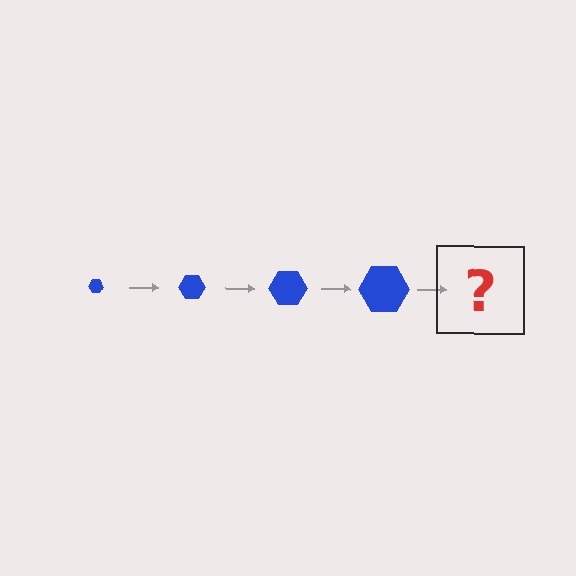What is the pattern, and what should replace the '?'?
The pattern is that the hexagon gets progressively larger each step. The '?' should be a blue hexagon, larger than the previous one.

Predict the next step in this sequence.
The next step is a blue hexagon, larger than the previous one.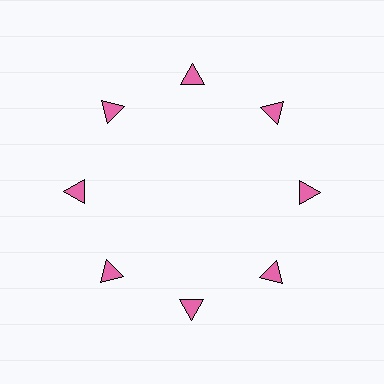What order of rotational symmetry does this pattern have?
This pattern has 8-fold rotational symmetry.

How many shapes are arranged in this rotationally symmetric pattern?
There are 8 shapes, arranged in 8 groups of 1.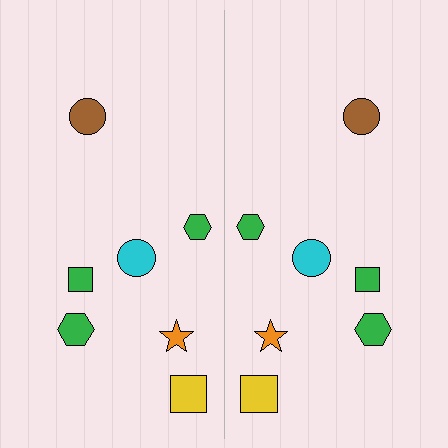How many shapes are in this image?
There are 14 shapes in this image.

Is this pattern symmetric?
Yes, this pattern has bilateral (reflection) symmetry.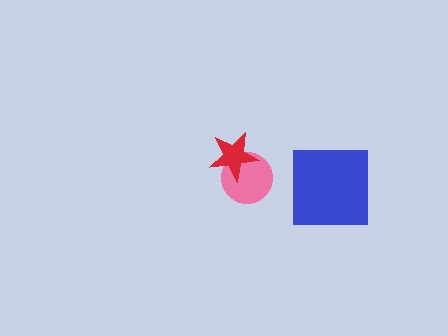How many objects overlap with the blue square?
0 objects overlap with the blue square.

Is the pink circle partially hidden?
Yes, it is partially covered by another shape.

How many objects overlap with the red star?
1 object overlaps with the red star.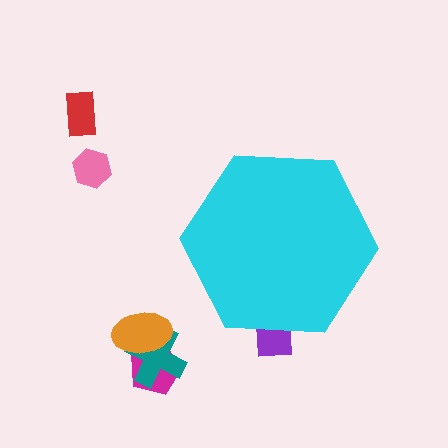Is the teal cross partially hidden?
No, the teal cross is fully visible.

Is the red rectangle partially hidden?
No, the red rectangle is fully visible.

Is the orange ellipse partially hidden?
No, the orange ellipse is fully visible.